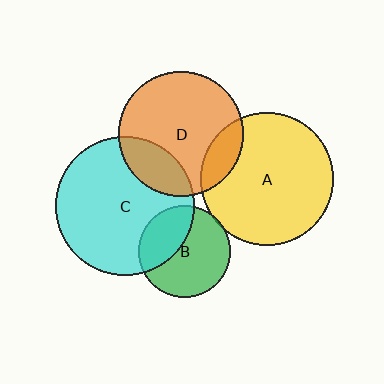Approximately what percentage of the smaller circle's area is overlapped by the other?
Approximately 35%.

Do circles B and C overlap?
Yes.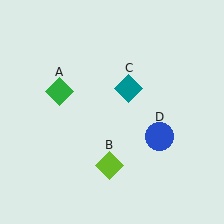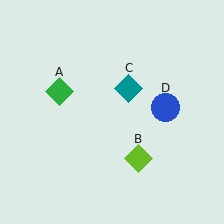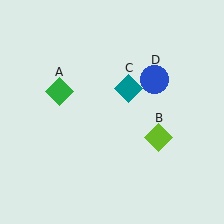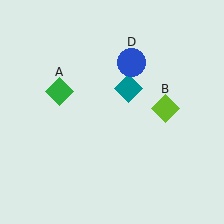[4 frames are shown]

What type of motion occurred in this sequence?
The lime diamond (object B), blue circle (object D) rotated counterclockwise around the center of the scene.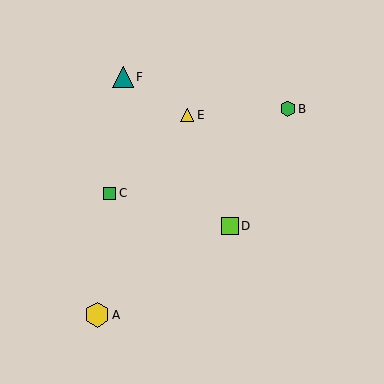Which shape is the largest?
The yellow hexagon (labeled A) is the largest.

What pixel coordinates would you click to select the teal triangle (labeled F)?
Click at (123, 77) to select the teal triangle F.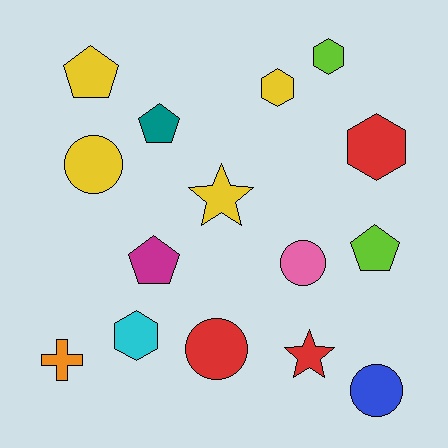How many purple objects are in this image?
There are no purple objects.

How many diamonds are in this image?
There are no diamonds.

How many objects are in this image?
There are 15 objects.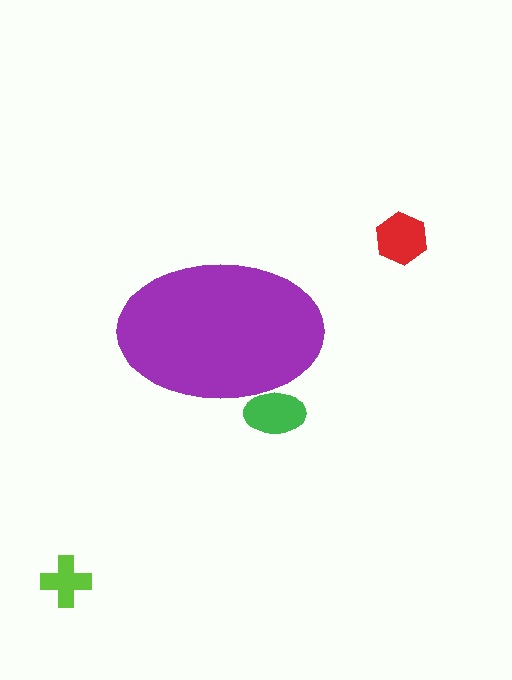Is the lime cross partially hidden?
No, the lime cross is fully visible.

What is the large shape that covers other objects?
A purple ellipse.